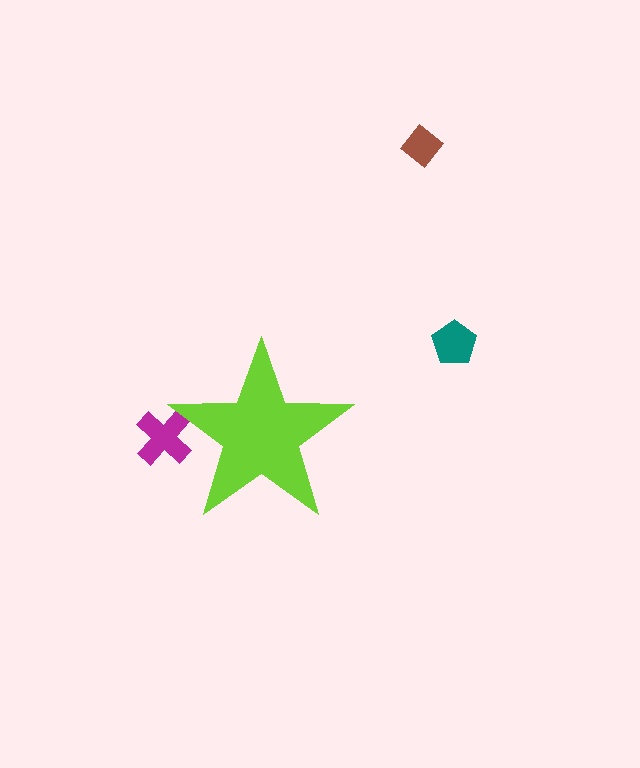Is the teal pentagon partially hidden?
No, the teal pentagon is fully visible.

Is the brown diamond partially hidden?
No, the brown diamond is fully visible.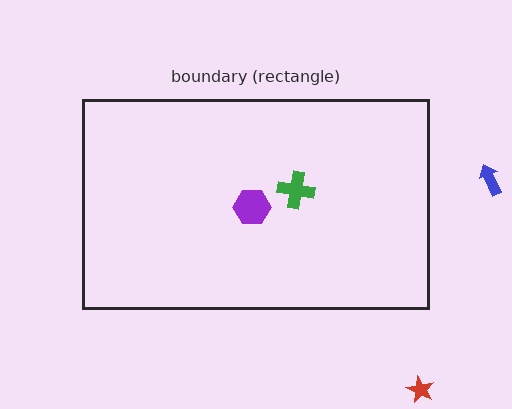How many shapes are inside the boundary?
2 inside, 2 outside.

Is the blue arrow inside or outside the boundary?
Outside.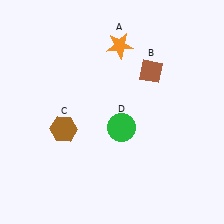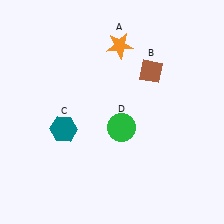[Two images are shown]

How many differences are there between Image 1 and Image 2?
There is 1 difference between the two images.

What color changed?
The hexagon (C) changed from brown in Image 1 to teal in Image 2.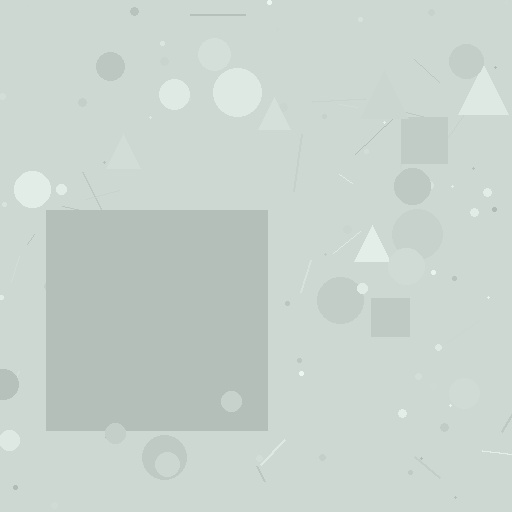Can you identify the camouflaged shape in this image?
The camouflaged shape is a square.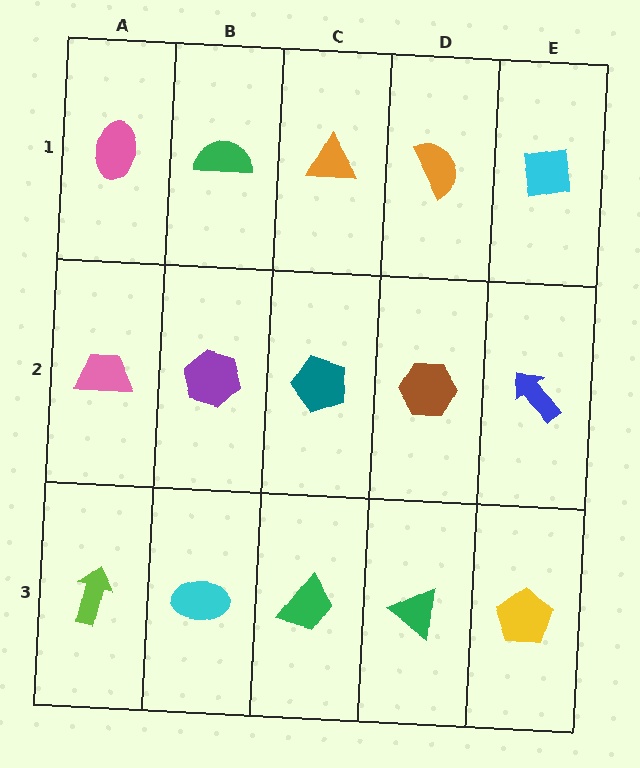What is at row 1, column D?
An orange semicircle.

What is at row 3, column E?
A yellow pentagon.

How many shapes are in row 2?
5 shapes.